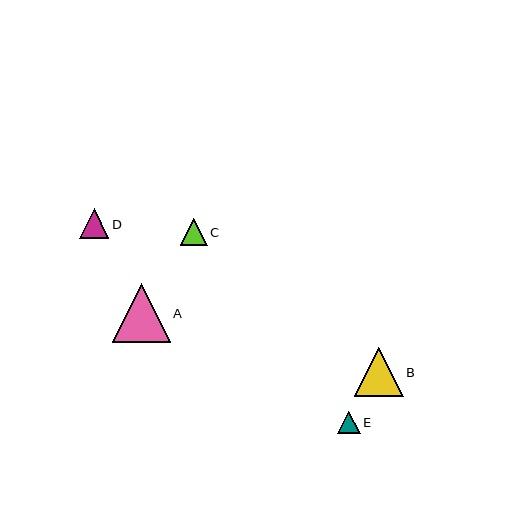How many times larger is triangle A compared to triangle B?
Triangle A is approximately 1.2 times the size of triangle B.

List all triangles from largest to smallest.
From largest to smallest: A, B, D, C, E.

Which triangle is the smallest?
Triangle E is the smallest with a size of approximately 23 pixels.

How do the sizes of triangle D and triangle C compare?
Triangle D and triangle C are approximately the same size.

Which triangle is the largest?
Triangle A is the largest with a size of approximately 58 pixels.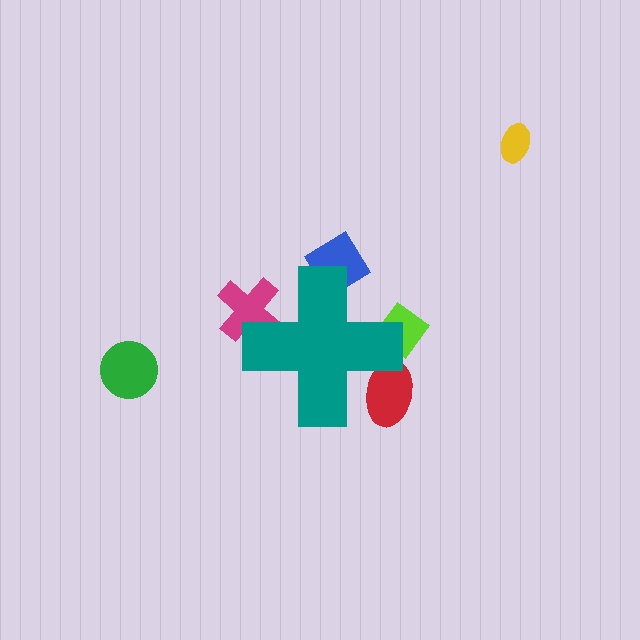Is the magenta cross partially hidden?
Yes, the magenta cross is partially hidden behind the teal cross.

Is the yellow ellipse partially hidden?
No, the yellow ellipse is fully visible.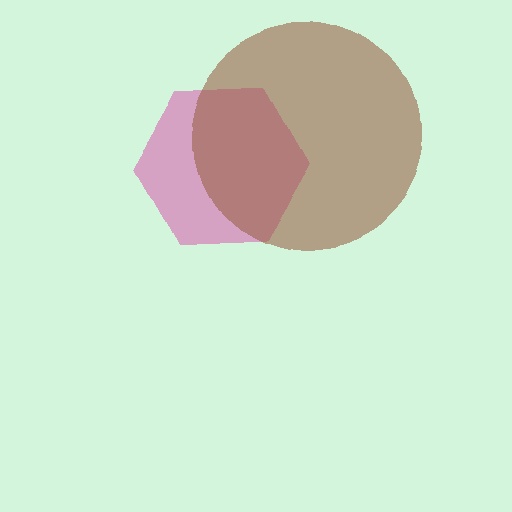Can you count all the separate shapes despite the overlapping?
Yes, there are 2 separate shapes.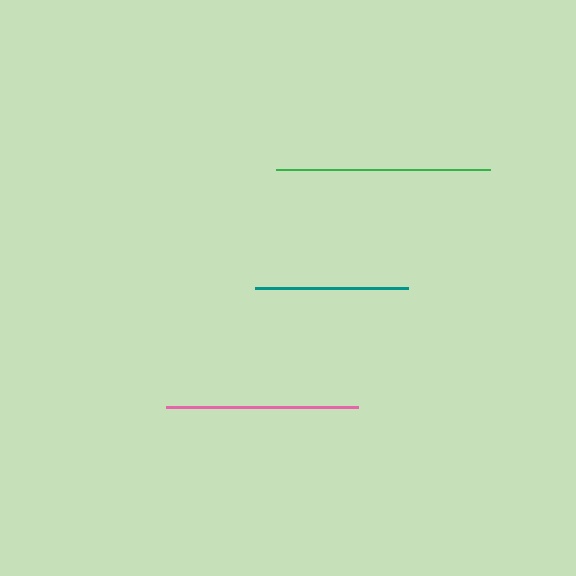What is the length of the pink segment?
The pink segment is approximately 192 pixels long.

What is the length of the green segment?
The green segment is approximately 213 pixels long.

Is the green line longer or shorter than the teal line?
The green line is longer than the teal line.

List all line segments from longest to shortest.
From longest to shortest: green, pink, teal.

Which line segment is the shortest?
The teal line is the shortest at approximately 154 pixels.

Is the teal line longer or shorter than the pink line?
The pink line is longer than the teal line.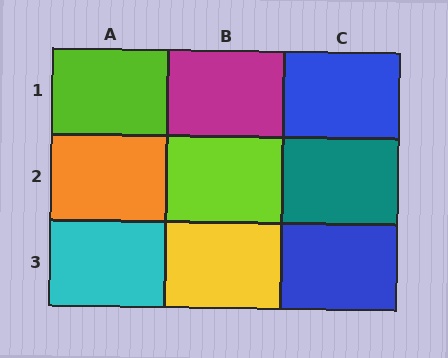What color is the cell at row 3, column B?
Yellow.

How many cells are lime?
2 cells are lime.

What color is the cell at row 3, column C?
Blue.